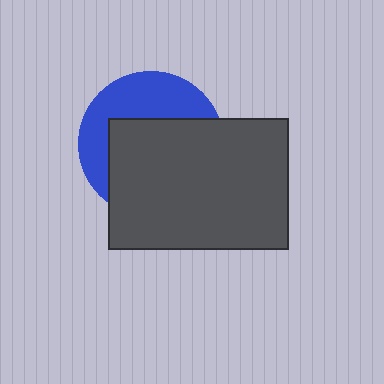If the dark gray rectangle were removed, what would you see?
You would see the complete blue circle.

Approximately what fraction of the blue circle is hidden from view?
Roughly 61% of the blue circle is hidden behind the dark gray rectangle.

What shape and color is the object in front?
The object in front is a dark gray rectangle.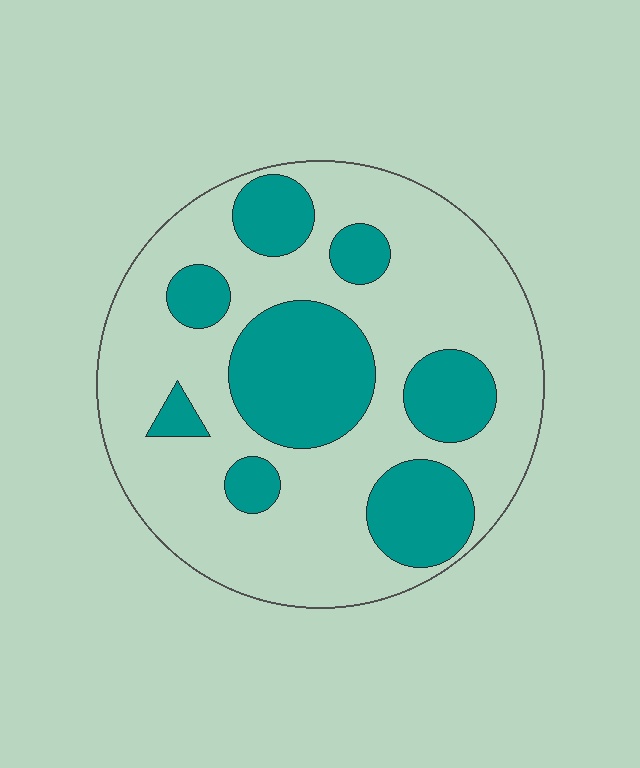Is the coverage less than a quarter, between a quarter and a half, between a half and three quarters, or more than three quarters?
Between a quarter and a half.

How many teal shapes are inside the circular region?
8.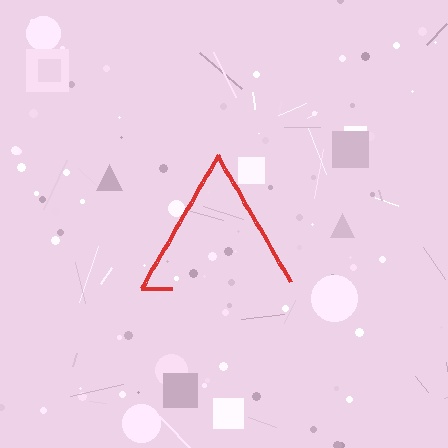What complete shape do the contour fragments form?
The contour fragments form a triangle.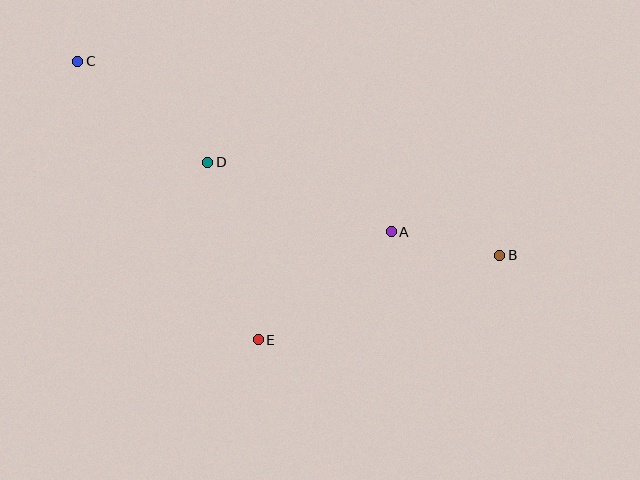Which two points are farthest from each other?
Points B and C are farthest from each other.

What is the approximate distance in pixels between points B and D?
The distance between B and D is approximately 306 pixels.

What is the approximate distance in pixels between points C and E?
The distance between C and E is approximately 332 pixels.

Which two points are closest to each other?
Points A and B are closest to each other.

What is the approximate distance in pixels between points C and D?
The distance between C and D is approximately 165 pixels.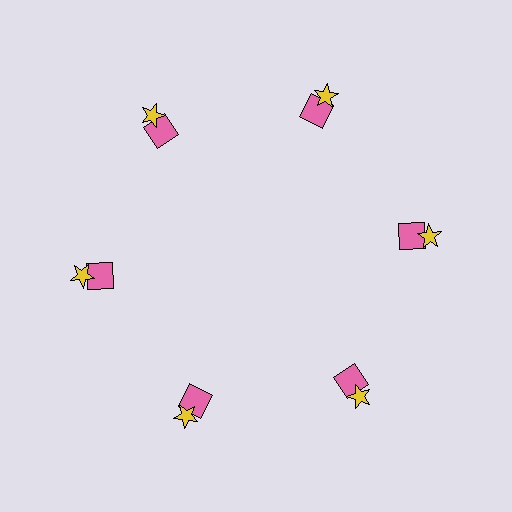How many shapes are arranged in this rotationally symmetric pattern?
There are 12 shapes, arranged in 6 groups of 2.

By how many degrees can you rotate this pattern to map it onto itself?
The pattern maps onto itself every 60 degrees of rotation.